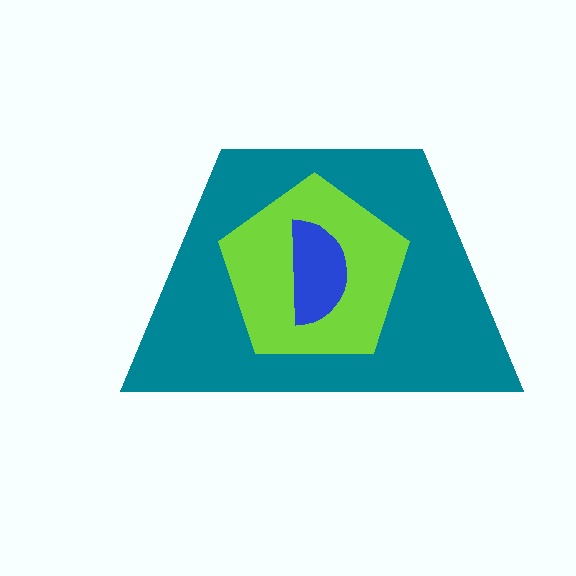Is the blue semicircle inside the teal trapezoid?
Yes.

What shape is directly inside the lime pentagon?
The blue semicircle.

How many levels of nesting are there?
3.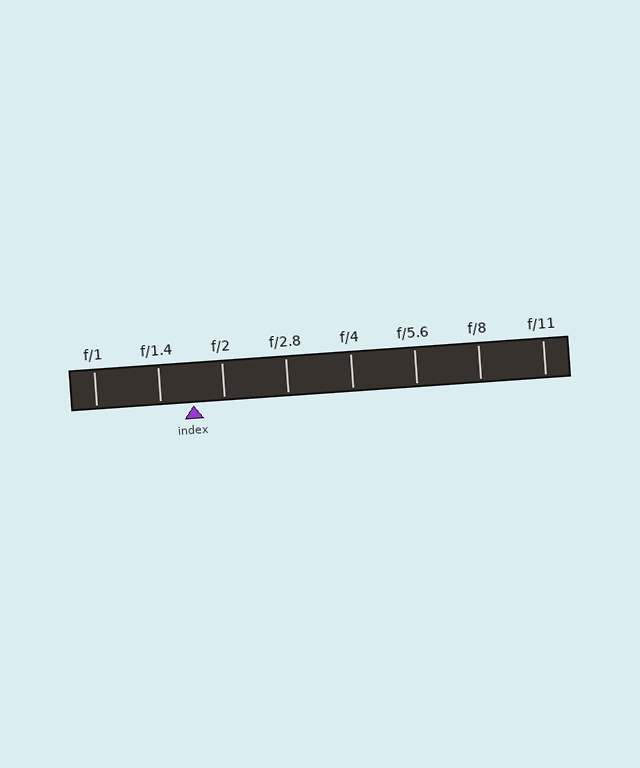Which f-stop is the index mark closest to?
The index mark is closest to f/2.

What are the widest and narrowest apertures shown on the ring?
The widest aperture shown is f/1 and the narrowest is f/11.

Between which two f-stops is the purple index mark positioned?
The index mark is between f/1.4 and f/2.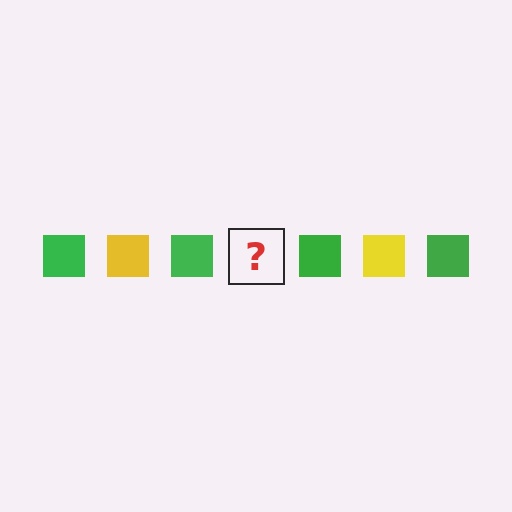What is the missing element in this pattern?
The missing element is a yellow square.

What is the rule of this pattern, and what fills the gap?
The rule is that the pattern cycles through green, yellow squares. The gap should be filled with a yellow square.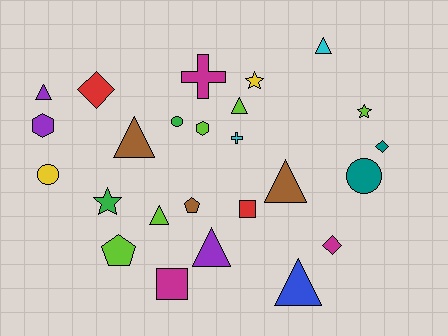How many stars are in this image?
There are 3 stars.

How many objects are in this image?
There are 25 objects.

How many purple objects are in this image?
There are 3 purple objects.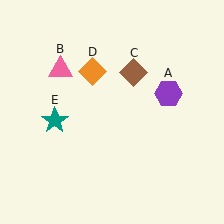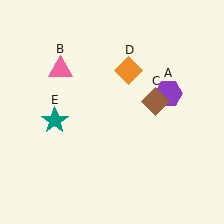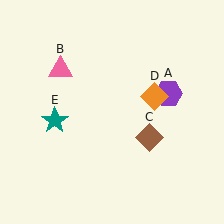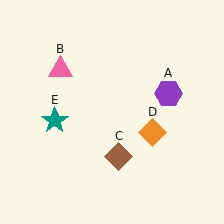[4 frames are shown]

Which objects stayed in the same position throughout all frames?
Purple hexagon (object A) and pink triangle (object B) and teal star (object E) remained stationary.